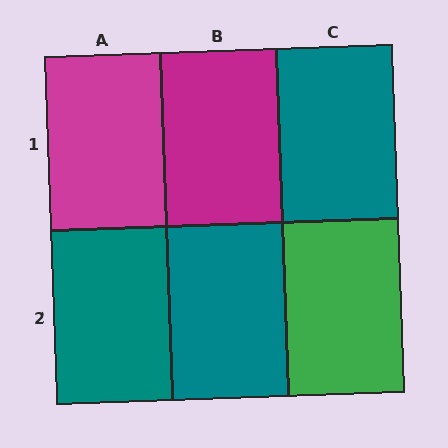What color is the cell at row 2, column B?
Teal.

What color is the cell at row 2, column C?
Green.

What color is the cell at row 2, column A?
Teal.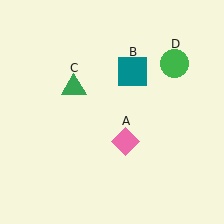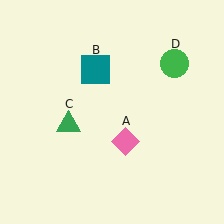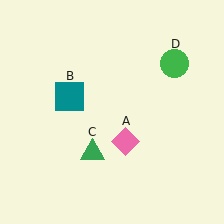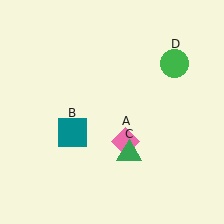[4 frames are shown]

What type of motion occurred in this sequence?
The teal square (object B), green triangle (object C) rotated counterclockwise around the center of the scene.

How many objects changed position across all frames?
2 objects changed position: teal square (object B), green triangle (object C).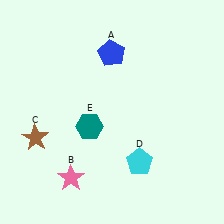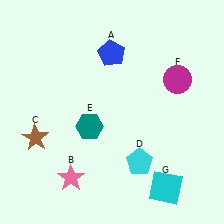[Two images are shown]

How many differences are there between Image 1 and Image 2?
There are 2 differences between the two images.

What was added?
A magenta circle (F), a cyan square (G) were added in Image 2.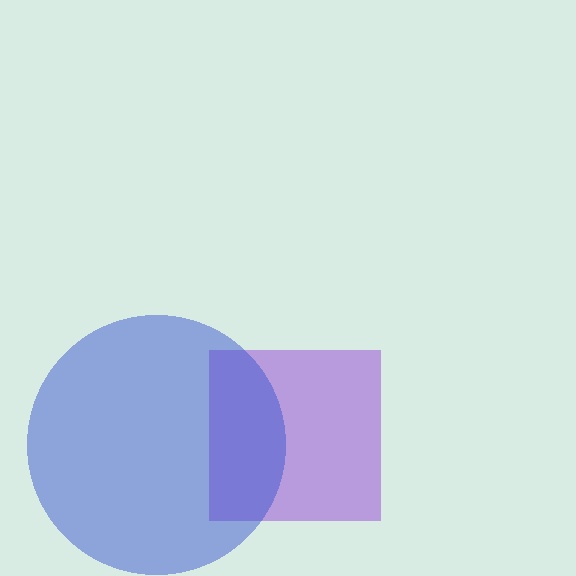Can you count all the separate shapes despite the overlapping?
Yes, there are 2 separate shapes.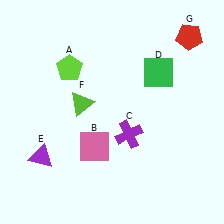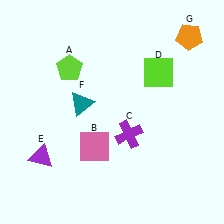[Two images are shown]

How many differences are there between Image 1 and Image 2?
There are 3 differences between the two images.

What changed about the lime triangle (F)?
In Image 1, F is lime. In Image 2, it changed to teal.